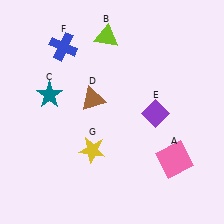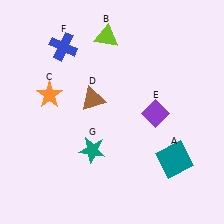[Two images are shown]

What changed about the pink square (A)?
In Image 1, A is pink. In Image 2, it changed to teal.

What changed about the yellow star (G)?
In Image 1, G is yellow. In Image 2, it changed to teal.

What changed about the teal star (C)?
In Image 1, C is teal. In Image 2, it changed to orange.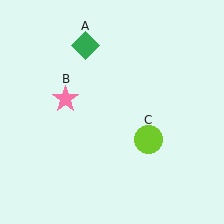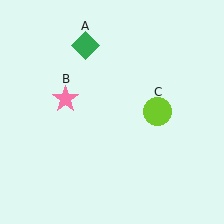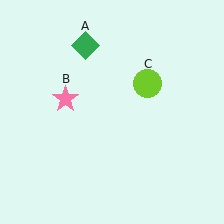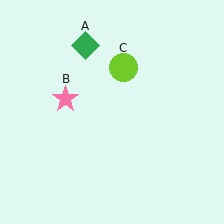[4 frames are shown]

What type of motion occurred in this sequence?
The lime circle (object C) rotated counterclockwise around the center of the scene.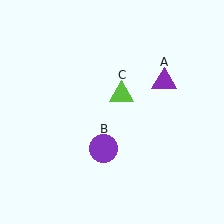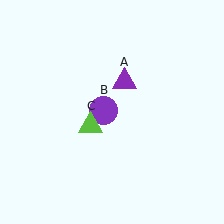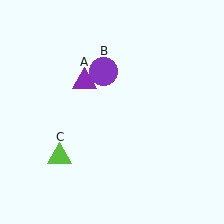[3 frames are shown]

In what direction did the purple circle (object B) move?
The purple circle (object B) moved up.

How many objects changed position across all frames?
3 objects changed position: purple triangle (object A), purple circle (object B), lime triangle (object C).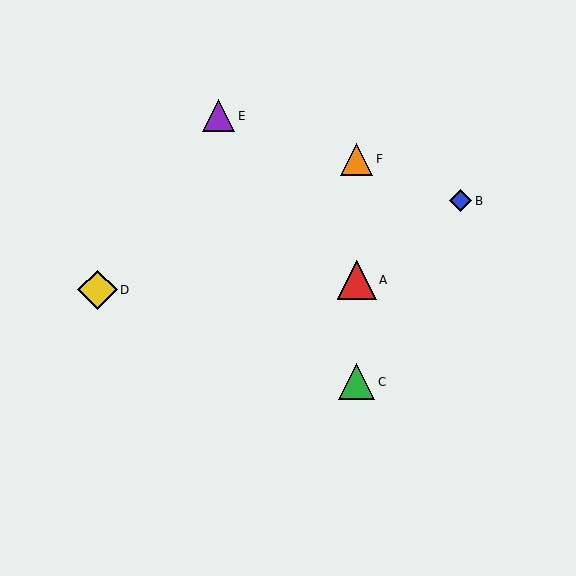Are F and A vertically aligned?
Yes, both are at x≈357.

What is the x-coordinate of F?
Object F is at x≈357.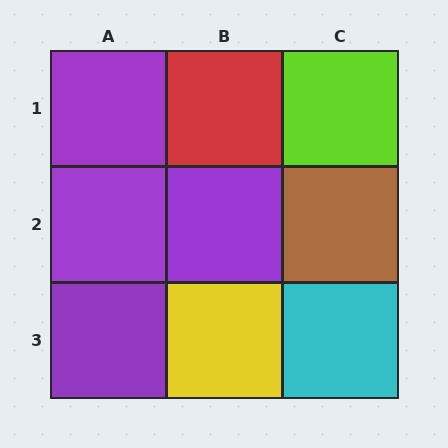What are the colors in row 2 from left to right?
Purple, purple, brown.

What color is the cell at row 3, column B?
Yellow.